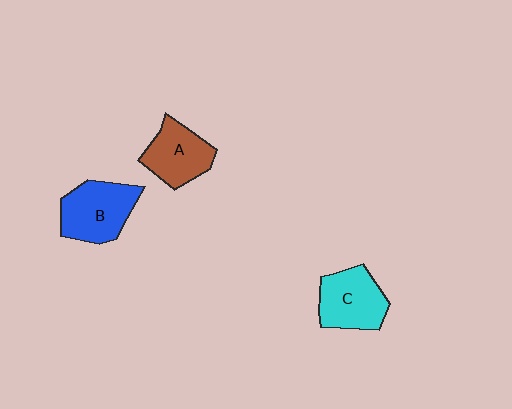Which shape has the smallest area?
Shape A (brown).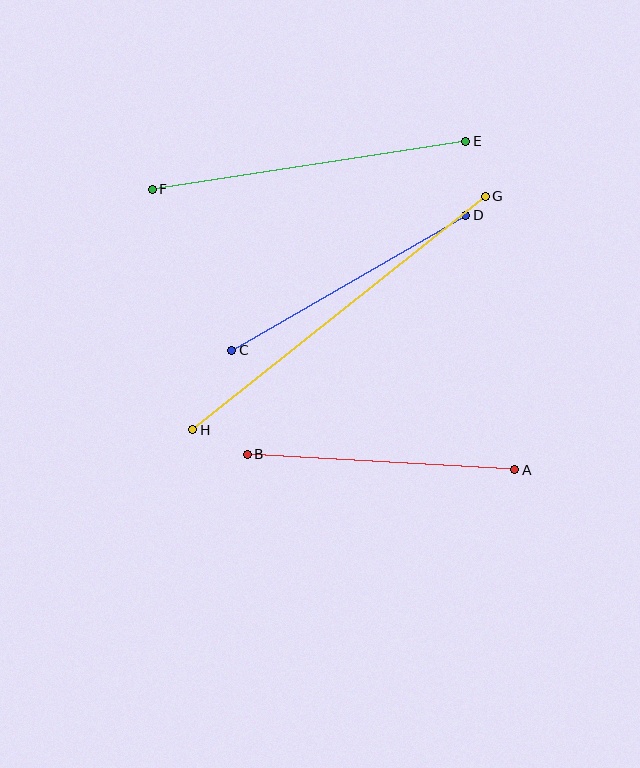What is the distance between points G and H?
The distance is approximately 375 pixels.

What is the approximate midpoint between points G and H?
The midpoint is at approximately (339, 313) pixels.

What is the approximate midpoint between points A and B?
The midpoint is at approximately (381, 462) pixels.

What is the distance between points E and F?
The distance is approximately 317 pixels.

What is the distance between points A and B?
The distance is approximately 268 pixels.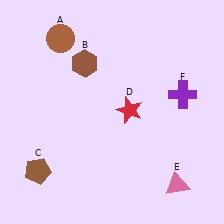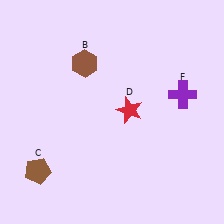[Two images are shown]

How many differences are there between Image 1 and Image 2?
There are 2 differences between the two images.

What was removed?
The pink triangle (E), the brown circle (A) were removed in Image 2.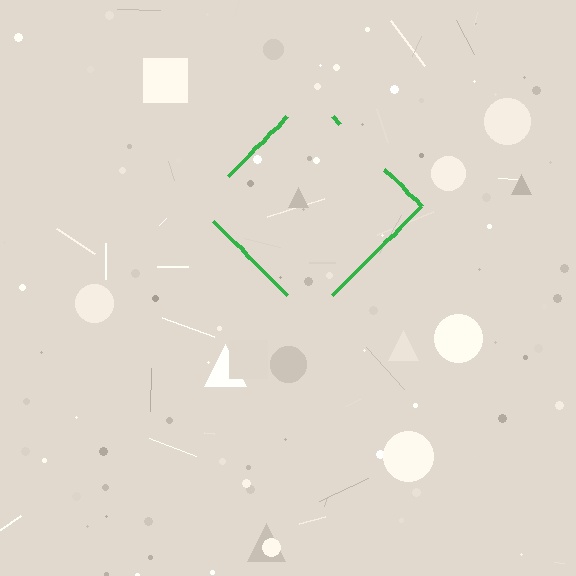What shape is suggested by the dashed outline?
The dashed outline suggests a diamond.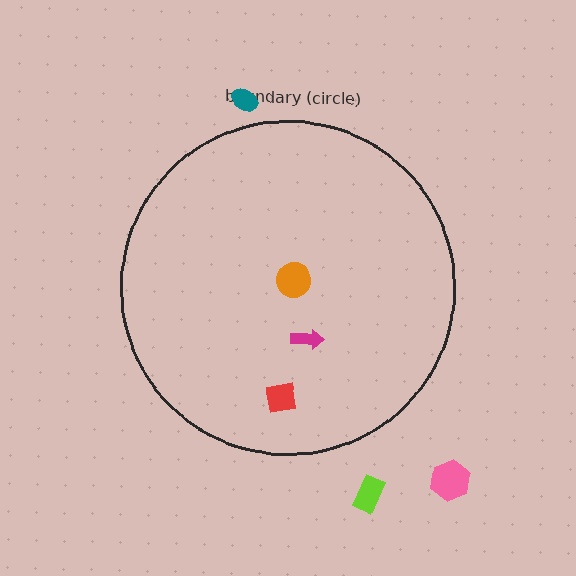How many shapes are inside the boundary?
3 inside, 3 outside.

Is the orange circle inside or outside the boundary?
Inside.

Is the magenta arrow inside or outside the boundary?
Inside.